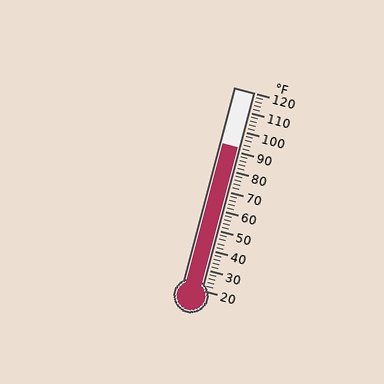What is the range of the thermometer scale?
The thermometer scale ranges from 20°F to 120°F.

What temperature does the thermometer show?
The thermometer shows approximately 92°F.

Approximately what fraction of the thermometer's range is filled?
The thermometer is filled to approximately 70% of its range.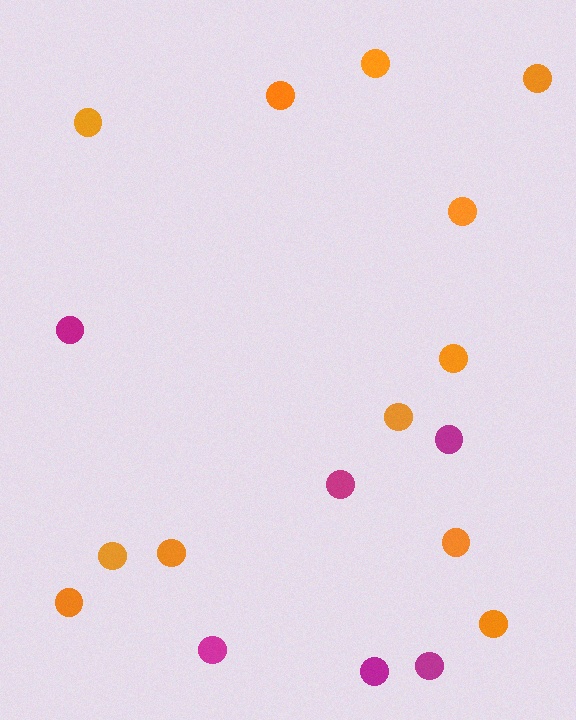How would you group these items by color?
There are 2 groups: one group of magenta circles (6) and one group of orange circles (12).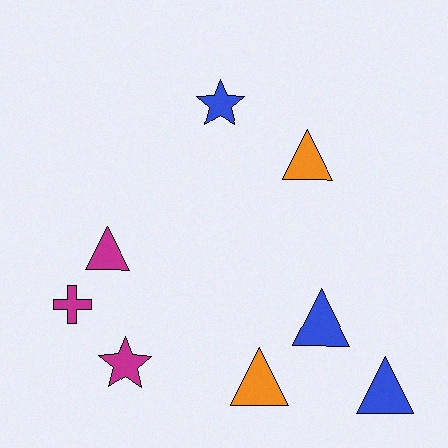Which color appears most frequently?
Blue, with 3 objects.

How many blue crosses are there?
There are no blue crosses.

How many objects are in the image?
There are 8 objects.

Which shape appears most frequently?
Triangle, with 5 objects.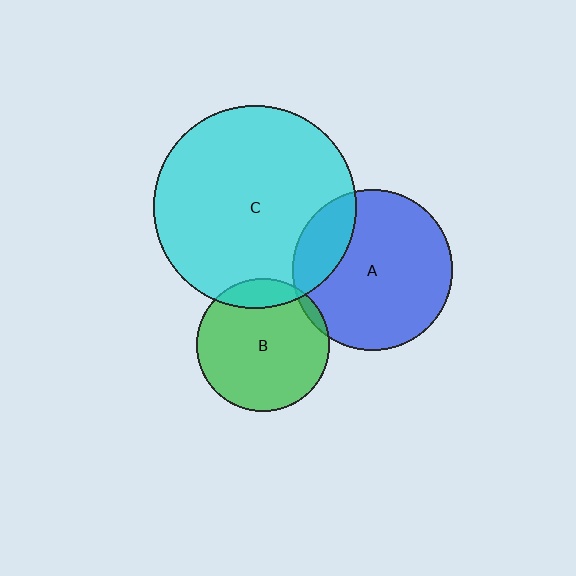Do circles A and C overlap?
Yes.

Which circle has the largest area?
Circle C (cyan).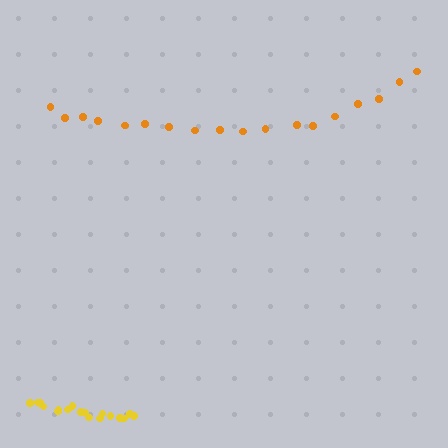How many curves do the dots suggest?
There are 2 distinct paths.